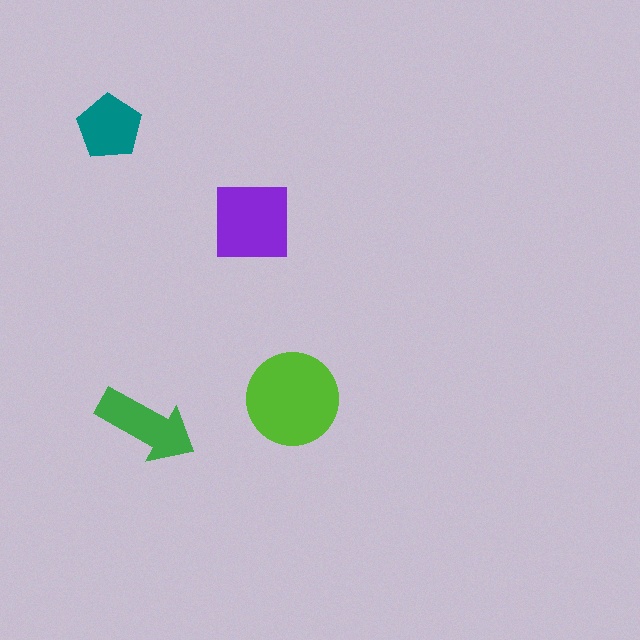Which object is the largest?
The lime circle.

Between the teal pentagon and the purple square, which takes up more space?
The purple square.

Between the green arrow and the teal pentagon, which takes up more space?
The green arrow.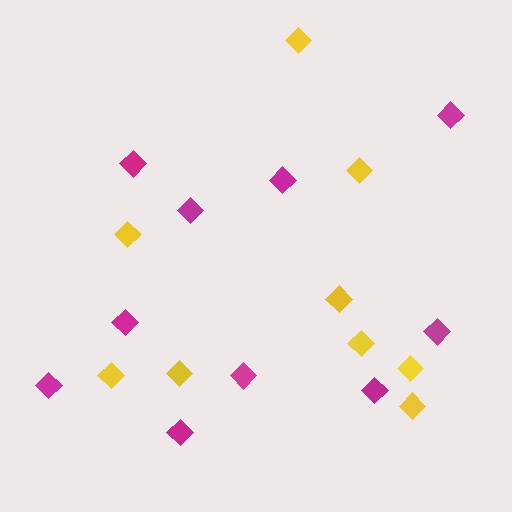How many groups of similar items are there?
There are 2 groups: one group of yellow diamonds (9) and one group of magenta diamonds (10).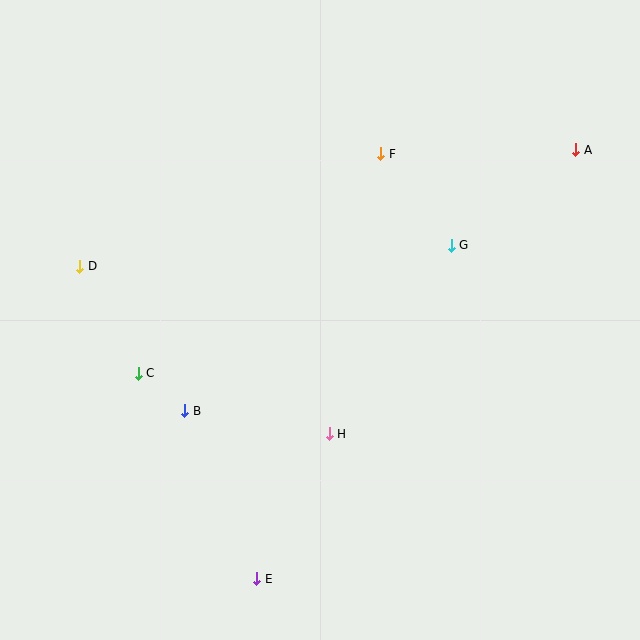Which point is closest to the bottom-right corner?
Point H is closest to the bottom-right corner.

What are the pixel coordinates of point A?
Point A is at (576, 150).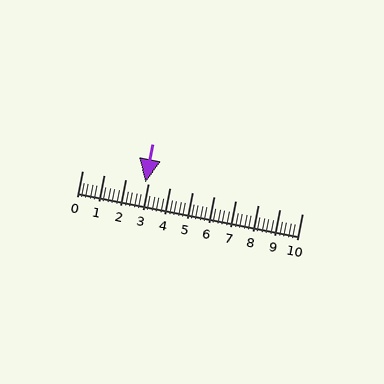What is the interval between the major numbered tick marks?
The major tick marks are spaced 1 units apart.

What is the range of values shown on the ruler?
The ruler shows values from 0 to 10.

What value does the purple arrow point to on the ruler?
The purple arrow points to approximately 2.9.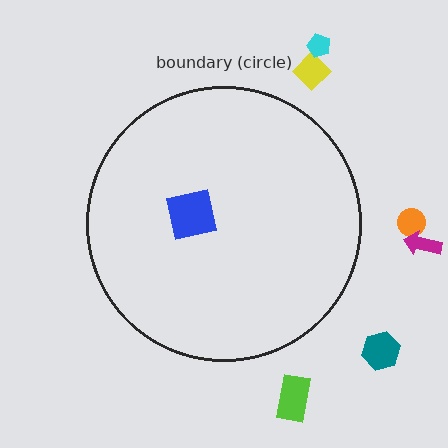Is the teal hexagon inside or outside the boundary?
Outside.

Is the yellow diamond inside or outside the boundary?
Outside.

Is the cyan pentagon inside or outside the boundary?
Outside.